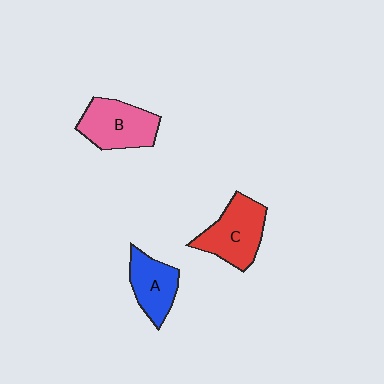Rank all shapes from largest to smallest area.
From largest to smallest: C (red), B (pink), A (blue).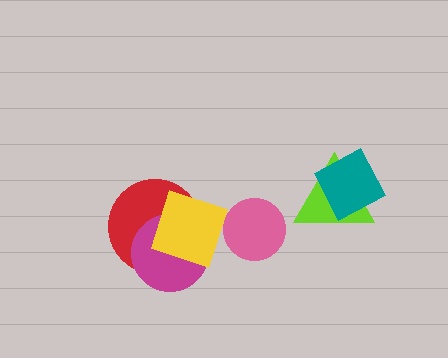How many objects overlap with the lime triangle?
1 object overlaps with the lime triangle.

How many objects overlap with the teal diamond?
1 object overlaps with the teal diamond.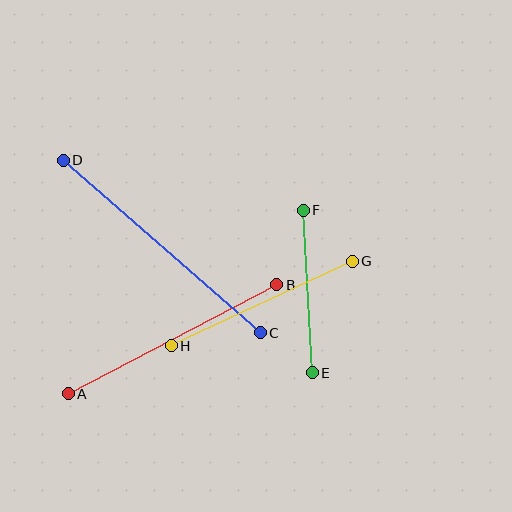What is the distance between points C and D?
The distance is approximately 262 pixels.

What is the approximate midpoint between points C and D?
The midpoint is at approximately (162, 246) pixels.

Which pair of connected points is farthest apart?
Points C and D are farthest apart.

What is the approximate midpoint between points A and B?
The midpoint is at approximately (173, 339) pixels.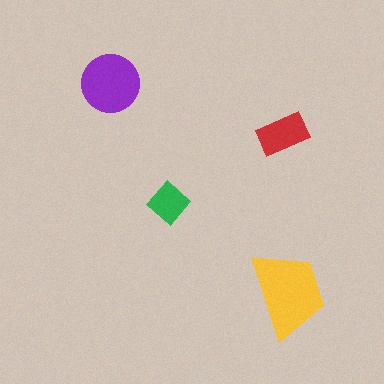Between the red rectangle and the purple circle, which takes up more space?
The purple circle.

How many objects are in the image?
There are 4 objects in the image.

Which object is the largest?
The yellow trapezoid.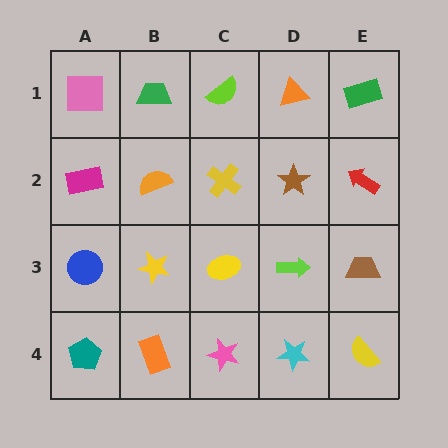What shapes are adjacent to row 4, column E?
A brown trapezoid (row 3, column E), a cyan star (row 4, column D).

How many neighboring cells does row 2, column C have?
4.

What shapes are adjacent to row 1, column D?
A brown star (row 2, column D), a lime semicircle (row 1, column C), a green rectangle (row 1, column E).